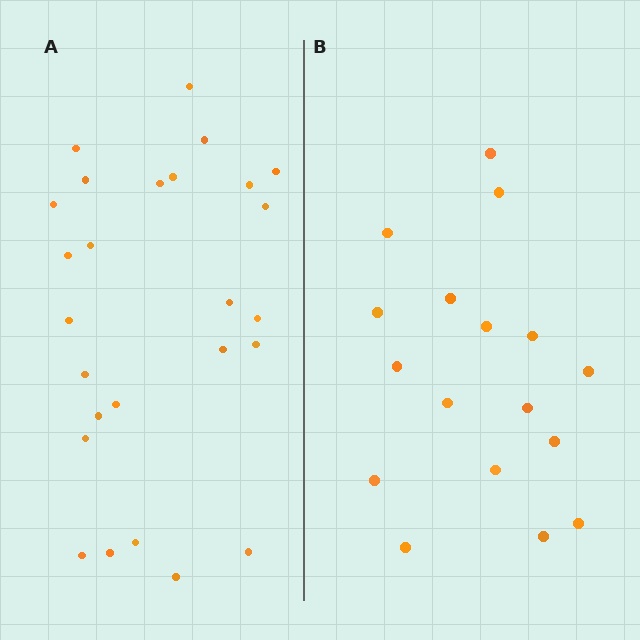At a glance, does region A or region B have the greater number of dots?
Region A (the left region) has more dots.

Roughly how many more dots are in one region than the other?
Region A has roughly 8 or so more dots than region B.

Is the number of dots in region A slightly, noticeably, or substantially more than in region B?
Region A has substantially more. The ratio is roughly 1.5 to 1.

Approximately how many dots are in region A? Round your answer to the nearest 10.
About 30 dots. (The exact count is 26, which rounds to 30.)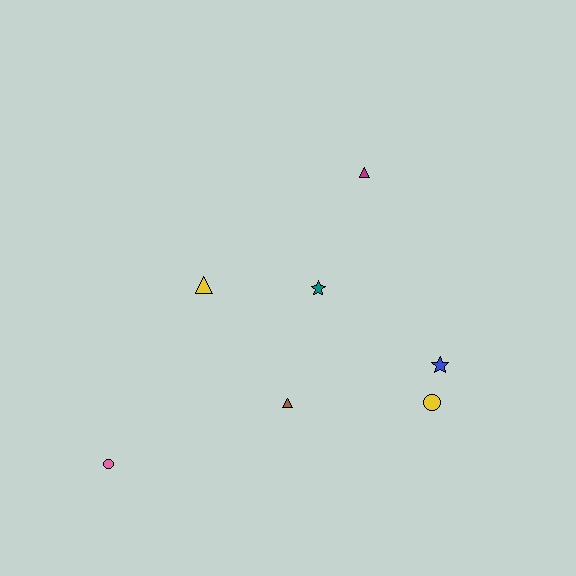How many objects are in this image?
There are 7 objects.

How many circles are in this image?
There are 2 circles.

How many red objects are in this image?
There are no red objects.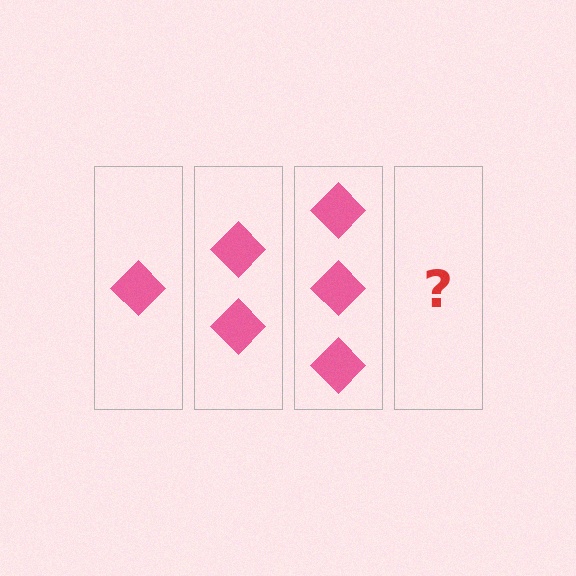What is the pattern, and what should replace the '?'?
The pattern is that each step adds one more diamond. The '?' should be 4 diamonds.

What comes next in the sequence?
The next element should be 4 diamonds.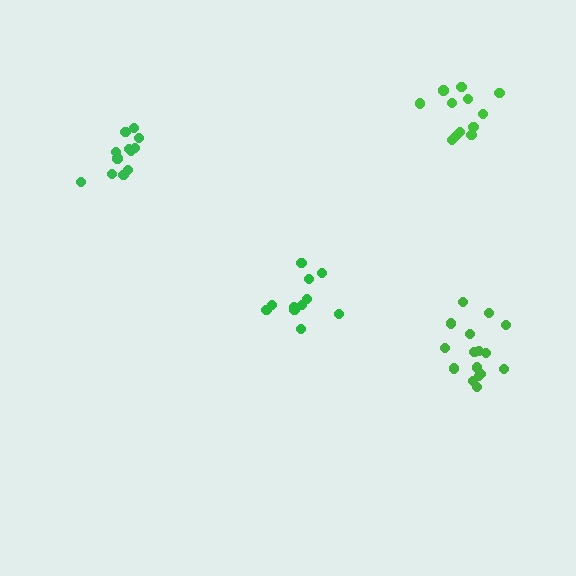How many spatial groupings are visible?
There are 4 spatial groupings.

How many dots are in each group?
Group 1: 11 dots, Group 2: 16 dots, Group 3: 12 dots, Group 4: 12 dots (51 total).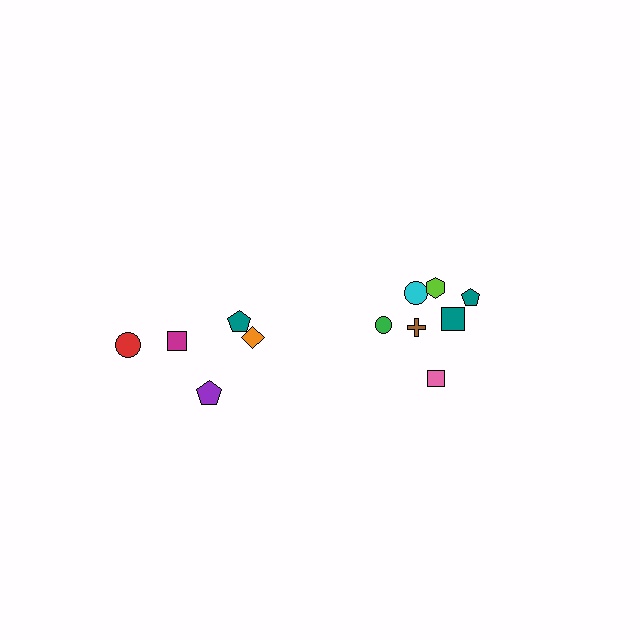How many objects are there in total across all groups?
There are 12 objects.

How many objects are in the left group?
There are 5 objects.